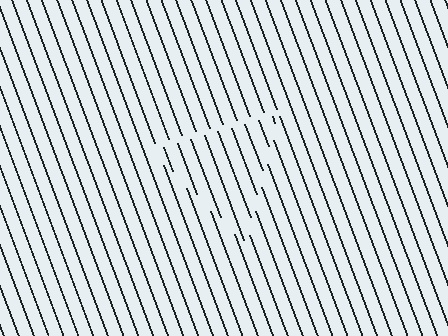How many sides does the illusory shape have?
3 sides — the line-ends trace a triangle.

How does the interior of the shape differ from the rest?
The interior of the shape contains the same grating, shifted by half a period — the contour is defined by the phase discontinuity where line-ends from the inner and outer gratings abut.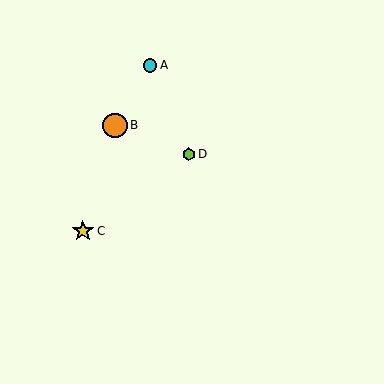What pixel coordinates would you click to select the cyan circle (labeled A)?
Click at (150, 65) to select the cyan circle A.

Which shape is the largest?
The orange circle (labeled B) is the largest.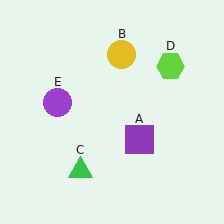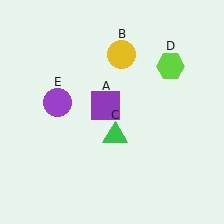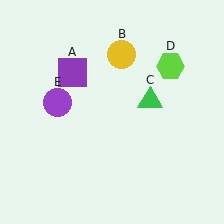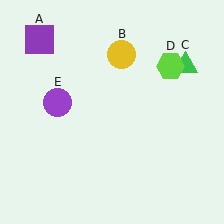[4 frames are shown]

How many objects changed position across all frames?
2 objects changed position: purple square (object A), green triangle (object C).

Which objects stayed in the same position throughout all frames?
Yellow circle (object B) and lime hexagon (object D) and purple circle (object E) remained stationary.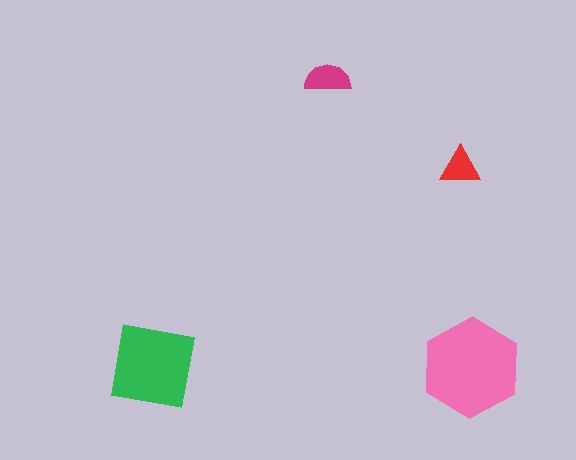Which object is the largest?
The pink hexagon.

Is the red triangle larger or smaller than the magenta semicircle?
Smaller.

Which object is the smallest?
The red triangle.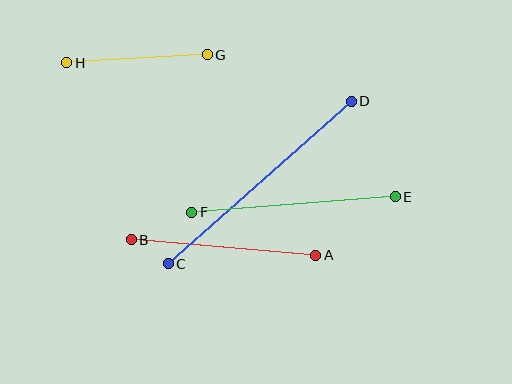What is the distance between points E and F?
The distance is approximately 205 pixels.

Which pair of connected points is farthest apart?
Points C and D are farthest apart.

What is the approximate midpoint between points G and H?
The midpoint is at approximately (137, 59) pixels.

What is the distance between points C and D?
The distance is approximately 245 pixels.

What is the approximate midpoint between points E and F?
The midpoint is at approximately (293, 205) pixels.